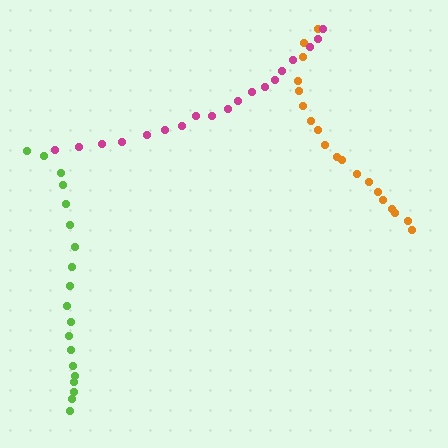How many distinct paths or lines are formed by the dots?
There are 3 distinct paths.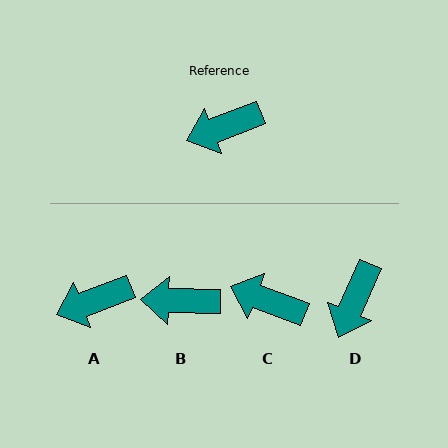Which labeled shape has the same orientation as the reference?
A.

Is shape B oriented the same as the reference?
No, it is off by about 23 degrees.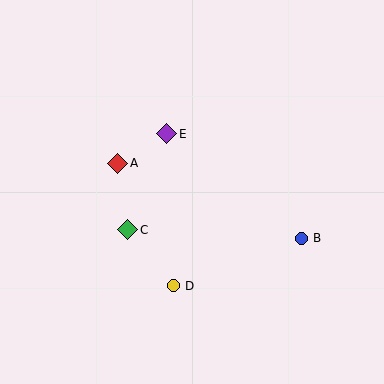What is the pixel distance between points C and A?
The distance between C and A is 67 pixels.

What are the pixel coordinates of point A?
Point A is at (118, 163).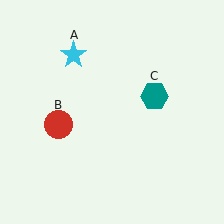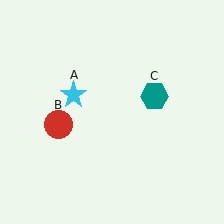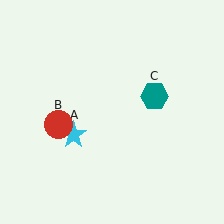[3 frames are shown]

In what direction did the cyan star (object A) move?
The cyan star (object A) moved down.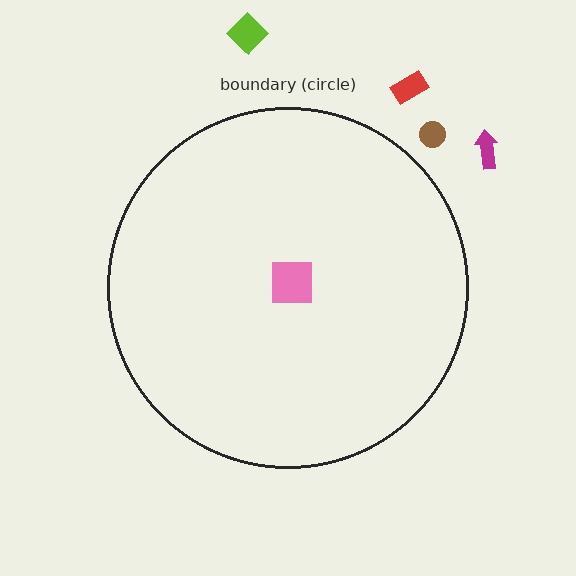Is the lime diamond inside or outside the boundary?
Outside.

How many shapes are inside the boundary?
1 inside, 4 outside.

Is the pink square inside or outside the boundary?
Inside.